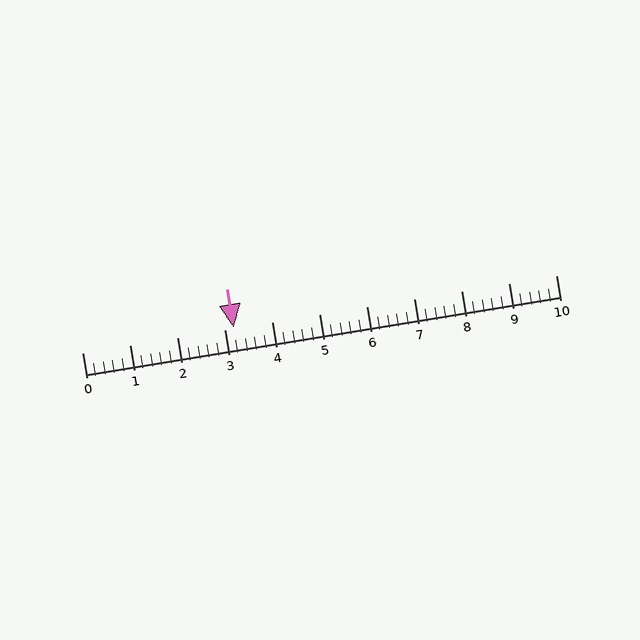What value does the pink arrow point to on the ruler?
The pink arrow points to approximately 3.2.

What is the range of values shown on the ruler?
The ruler shows values from 0 to 10.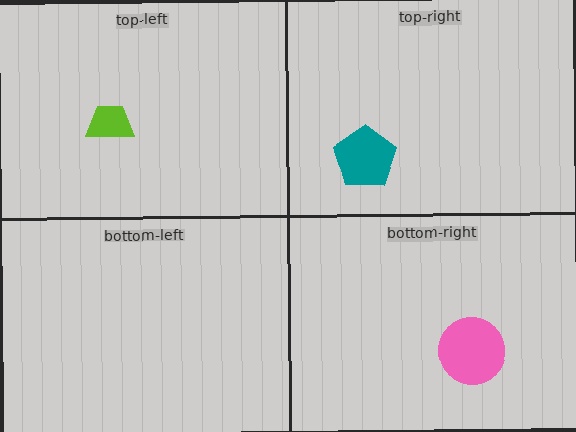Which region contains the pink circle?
The bottom-right region.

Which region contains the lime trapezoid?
The top-left region.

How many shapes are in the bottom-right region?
1.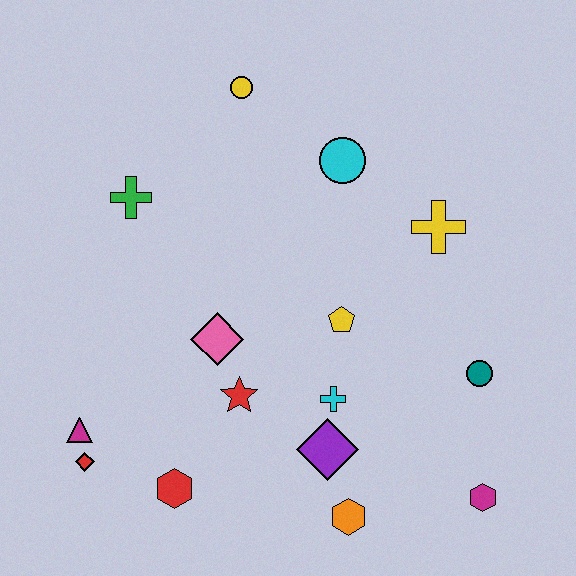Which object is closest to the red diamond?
The magenta triangle is closest to the red diamond.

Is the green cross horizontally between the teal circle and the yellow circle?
No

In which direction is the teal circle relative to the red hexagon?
The teal circle is to the right of the red hexagon.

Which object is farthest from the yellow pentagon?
The red diamond is farthest from the yellow pentagon.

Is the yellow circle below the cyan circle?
No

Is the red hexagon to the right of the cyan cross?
No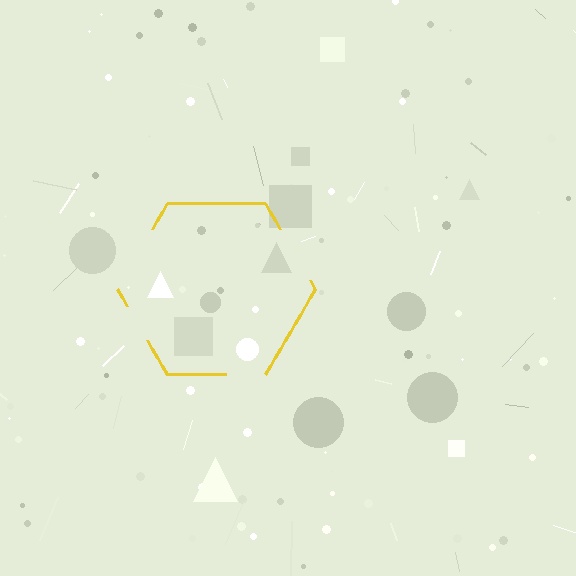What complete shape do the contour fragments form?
The contour fragments form a hexagon.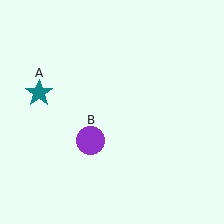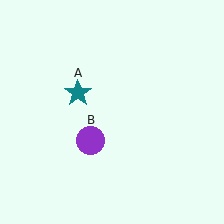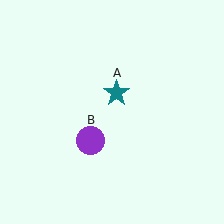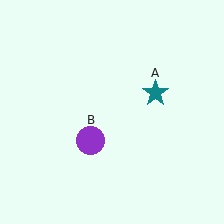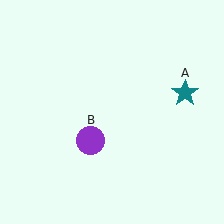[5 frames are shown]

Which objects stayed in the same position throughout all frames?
Purple circle (object B) remained stationary.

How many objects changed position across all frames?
1 object changed position: teal star (object A).